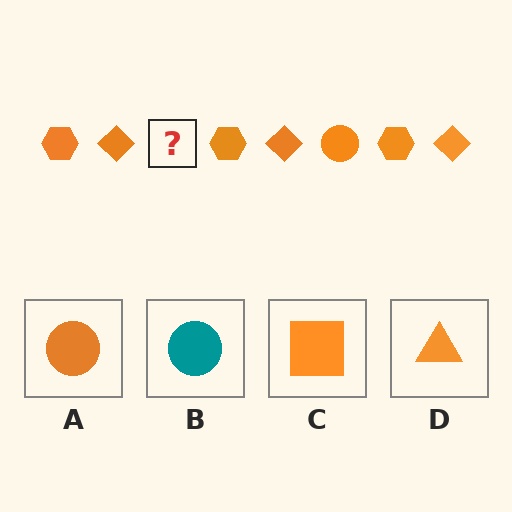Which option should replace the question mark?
Option A.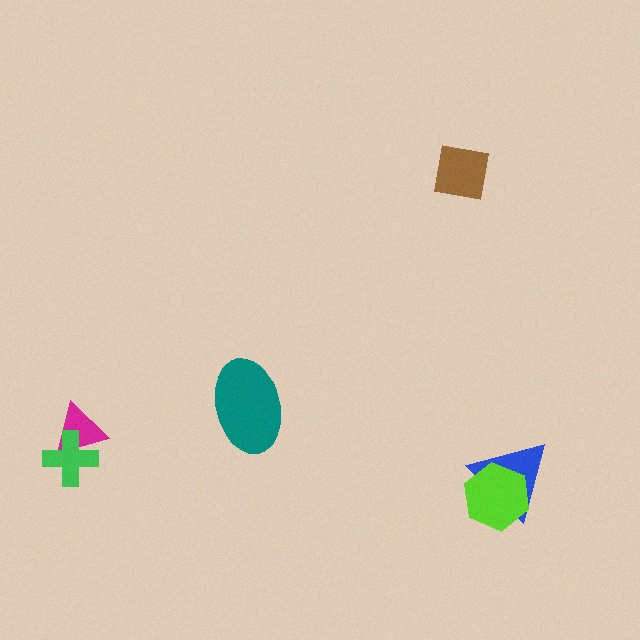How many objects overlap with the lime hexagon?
1 object overlaps with the lime hexagon.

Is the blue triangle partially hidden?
Yes, it is partially covered by another shape.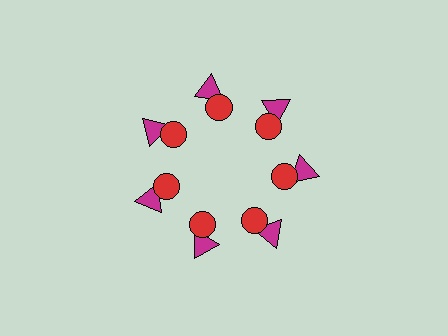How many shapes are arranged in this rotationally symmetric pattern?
There are 14 shapes, arranged in 7 groups of 2.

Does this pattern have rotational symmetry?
Yes, this pattern has 7-fold rotational symmetry. It looks the same after rotating 51 degrees around the center.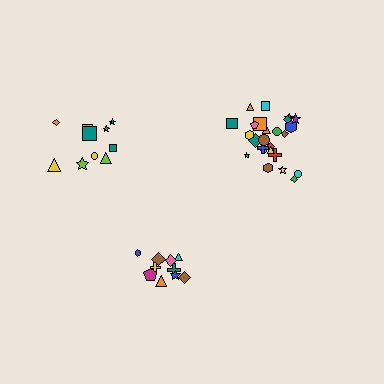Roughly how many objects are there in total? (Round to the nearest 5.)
Roughly 45 objects in total.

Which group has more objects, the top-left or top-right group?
The top-right group.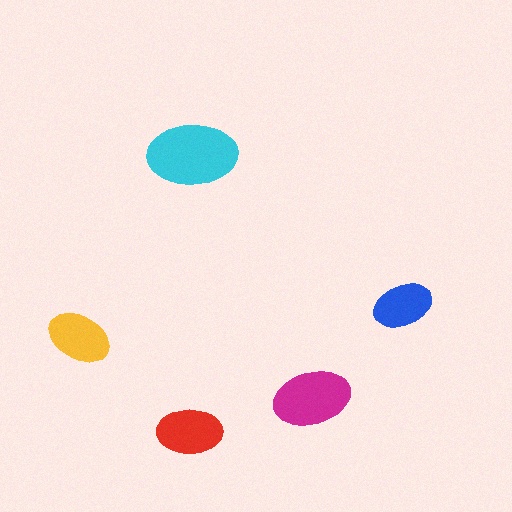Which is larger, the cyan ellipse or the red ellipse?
The cyan one.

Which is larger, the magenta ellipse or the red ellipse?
The magenta one.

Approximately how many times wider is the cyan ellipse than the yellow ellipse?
About 1.5 times wider.